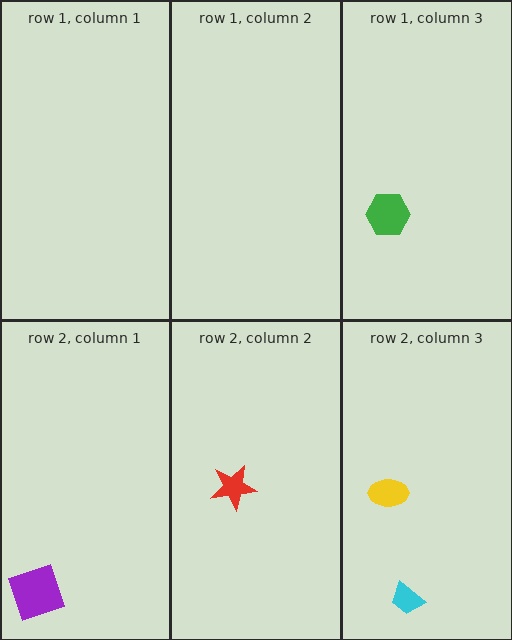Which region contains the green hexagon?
The row 1, column 3 region.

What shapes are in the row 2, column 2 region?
The red star.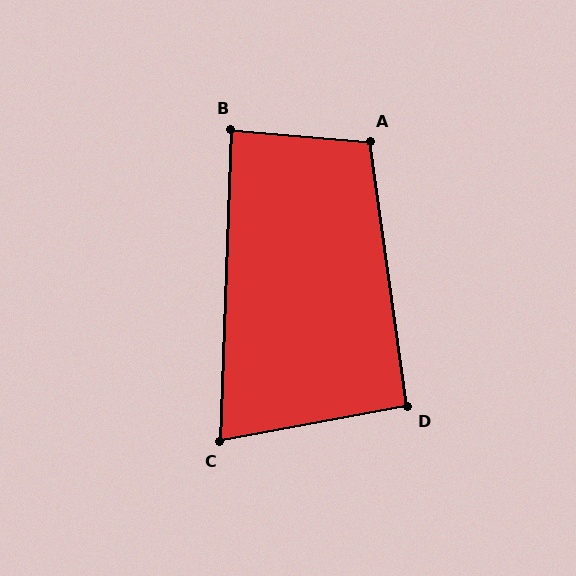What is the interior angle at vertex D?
Approximately 93 degrees (approximately right).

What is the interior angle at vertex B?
Approximately 87 degrees (approximately right).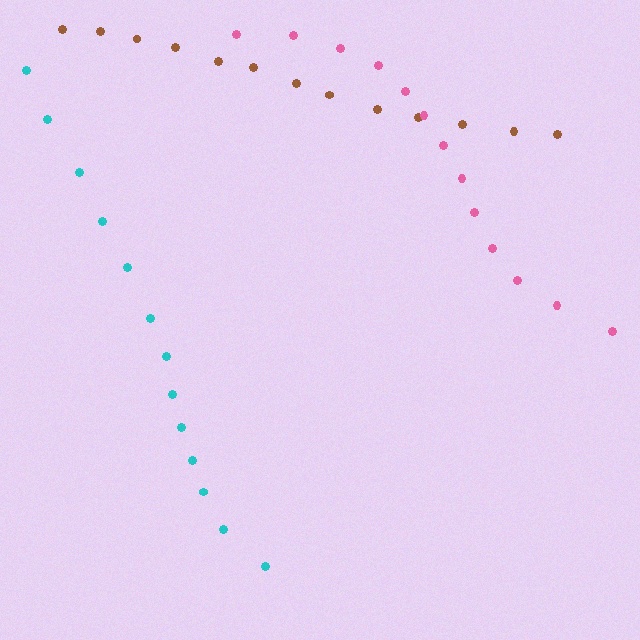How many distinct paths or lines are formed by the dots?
There are 3 distinct paths.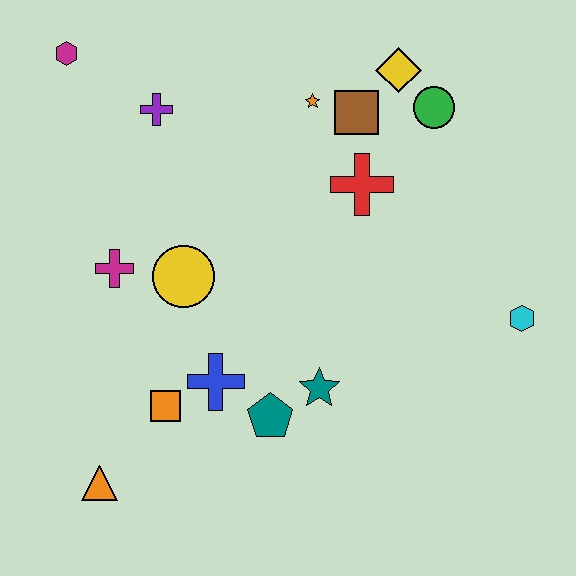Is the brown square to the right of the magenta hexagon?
Yes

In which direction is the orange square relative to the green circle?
The orange square is below the green circle.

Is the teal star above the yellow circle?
No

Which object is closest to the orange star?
The brown square is closest to the orange star.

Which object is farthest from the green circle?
The orange triangle is farthest from the green circle.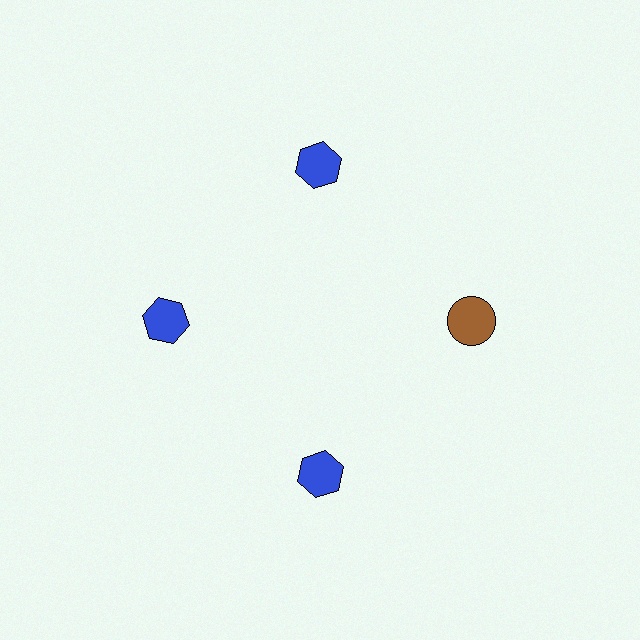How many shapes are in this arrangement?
There are 4 shapes arranged in a ring pattern.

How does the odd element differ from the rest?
It differs in both color (brown instead of blue) and shape (circle instead of hexagon).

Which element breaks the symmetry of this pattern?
The brown circle at roughly the 3 o'clock position breaks the symmetry. All other shapes are blue hexagons.